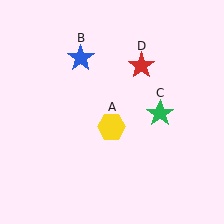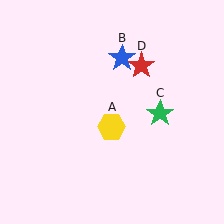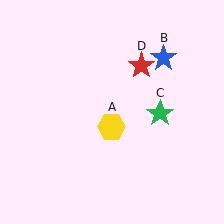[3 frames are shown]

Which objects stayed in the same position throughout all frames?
Yellow hexagon (object A) and green star (object C) and red star (object D) remained stationary.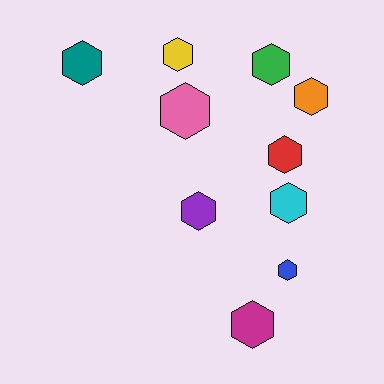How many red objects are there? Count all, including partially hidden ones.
There is 1 red object.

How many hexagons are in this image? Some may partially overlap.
There are 10 hexagons.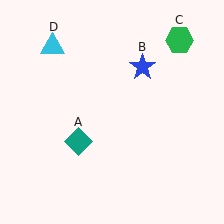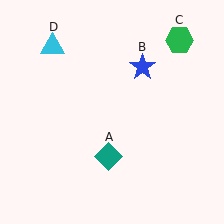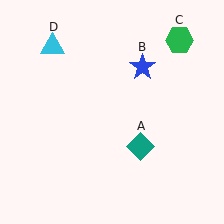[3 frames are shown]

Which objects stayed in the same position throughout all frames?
Blue star (object B) and green hexagon (object C) and cyan triangle (object D) remained stationary.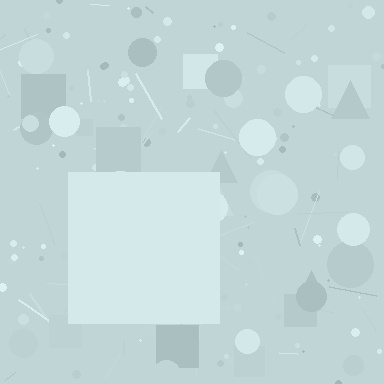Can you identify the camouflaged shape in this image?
The camouflaged shape is a square.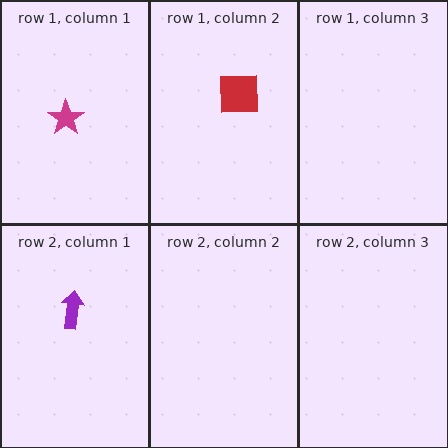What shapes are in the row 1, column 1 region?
The magenta star.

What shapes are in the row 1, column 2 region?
The red square.